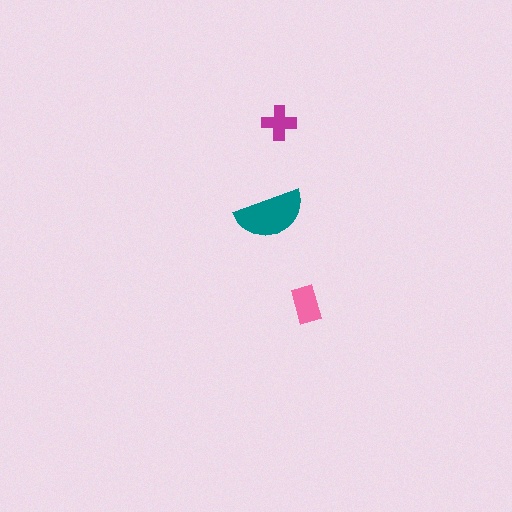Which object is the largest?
The teal semicircle.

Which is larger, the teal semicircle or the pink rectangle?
The teal semicircle.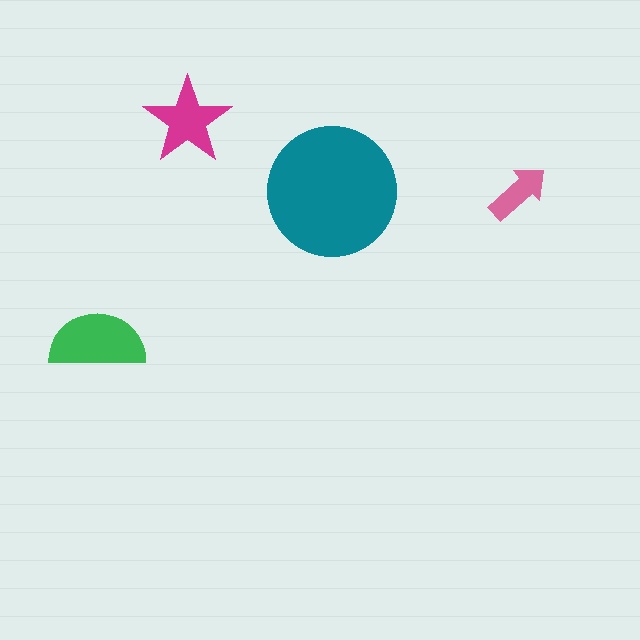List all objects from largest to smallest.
The teal circle, the green semicircle, the magenta star, the pink arrow.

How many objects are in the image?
There are 4 objects in the image.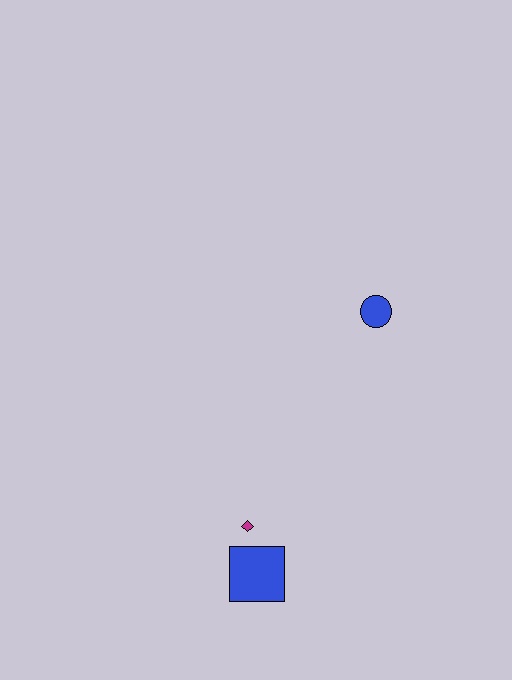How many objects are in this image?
There are 3 objects.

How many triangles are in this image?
There are no triangles.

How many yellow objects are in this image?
There are no yellow objects.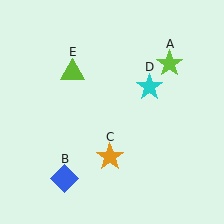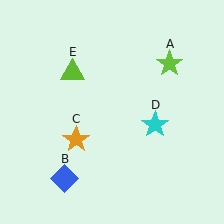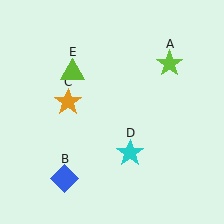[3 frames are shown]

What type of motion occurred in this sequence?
The orange star (object C), cyan star (object D) rotated clockwise around the center of the scene.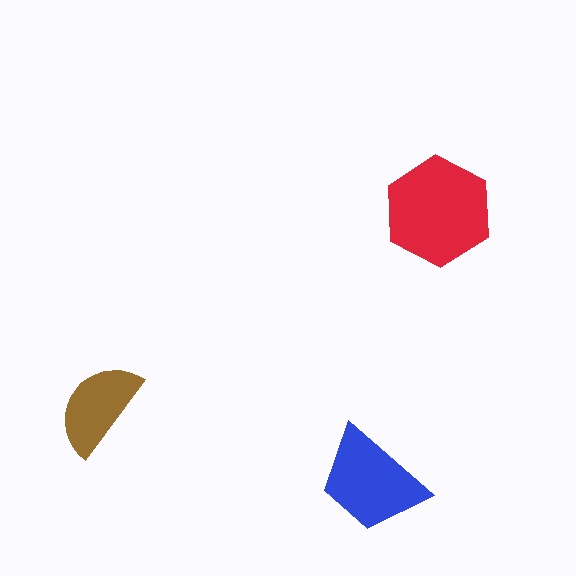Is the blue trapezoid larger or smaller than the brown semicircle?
Larger.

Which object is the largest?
The red hexagon.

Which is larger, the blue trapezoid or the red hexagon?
The red hexagon.